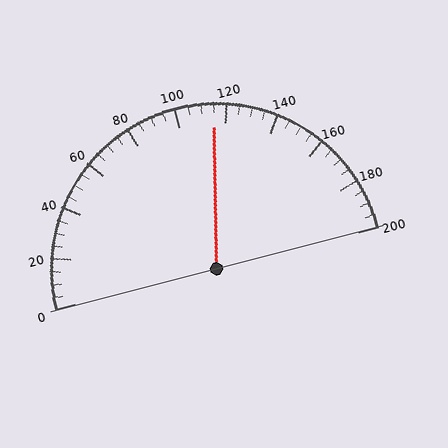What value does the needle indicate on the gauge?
The needle indicates approximately 115.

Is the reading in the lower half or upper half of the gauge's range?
The reading is in the upper half of the range (0 to 200).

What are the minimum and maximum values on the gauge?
The gauge ranges from 0 to 200.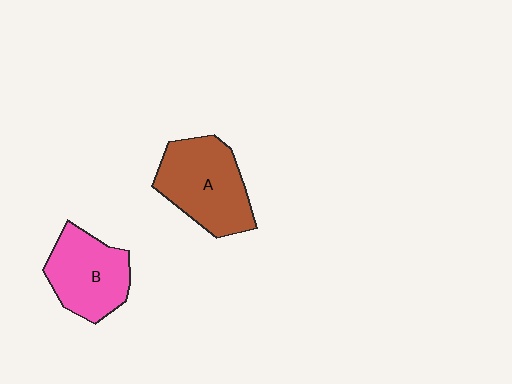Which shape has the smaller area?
Shape B (pink).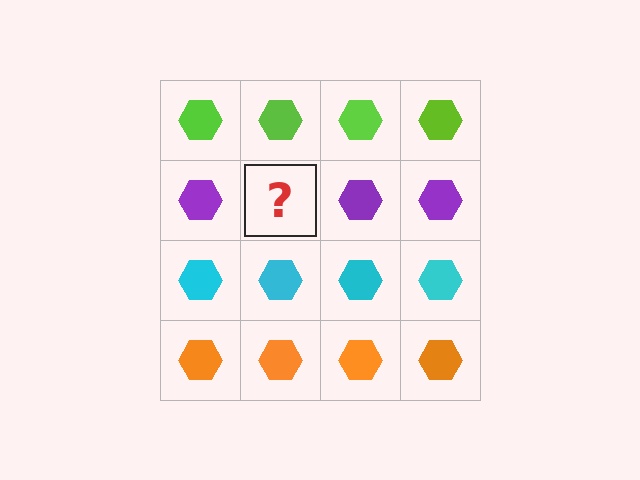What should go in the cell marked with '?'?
The missing cell should contain a purple hexagon.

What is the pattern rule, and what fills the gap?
The rule is that each row has a consistent color. The gap should be filled with a purple hexagon.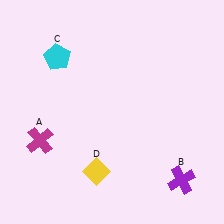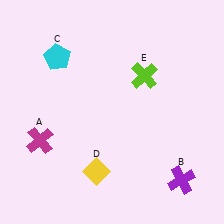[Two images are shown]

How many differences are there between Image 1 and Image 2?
There is 1 difference between the two images.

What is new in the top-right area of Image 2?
A lime cross (E) was added in the top-right area of Image 2.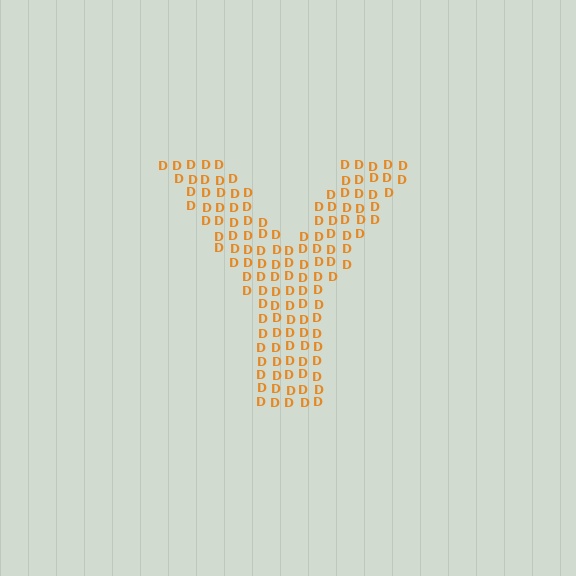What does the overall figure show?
The overall figure shows the letter Y.